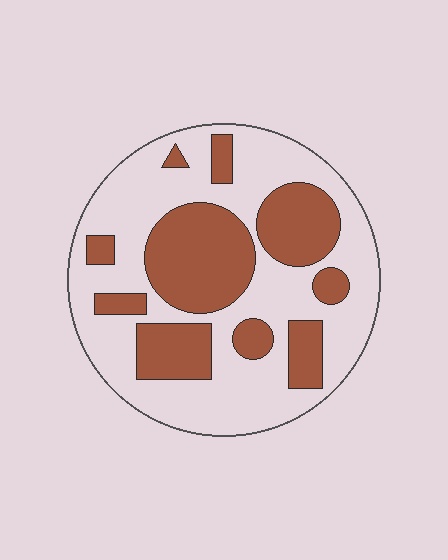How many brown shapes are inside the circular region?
10.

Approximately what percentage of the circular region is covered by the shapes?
Approximately 35%.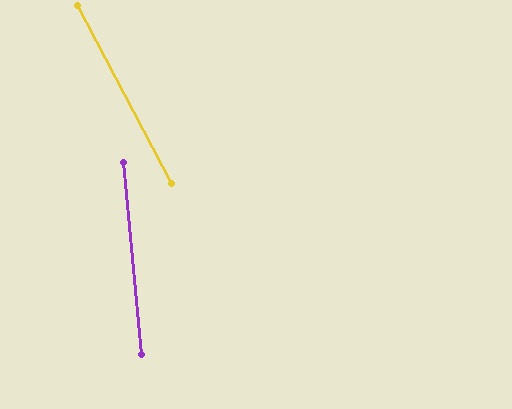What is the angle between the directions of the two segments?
Approximately 23 degrees.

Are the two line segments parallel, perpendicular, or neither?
Neither parallel nor perpendicular — they differ by about 23°.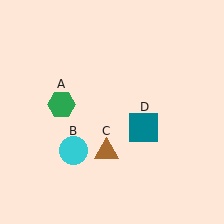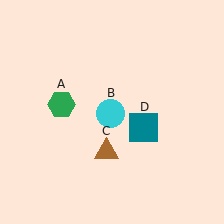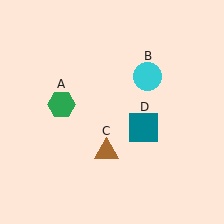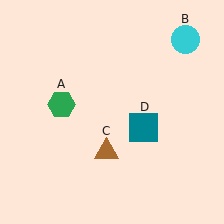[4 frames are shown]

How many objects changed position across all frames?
1 object changed position: cyan circle (object B).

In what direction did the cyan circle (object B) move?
The cyan circle (object B) moved up and to the right.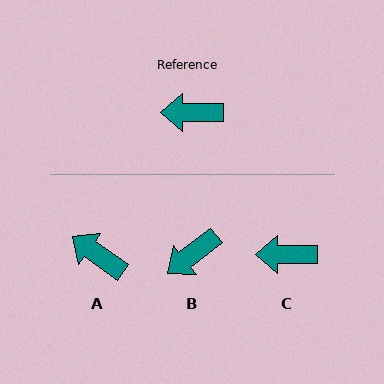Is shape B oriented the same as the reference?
No, it is off by about 38 degrees.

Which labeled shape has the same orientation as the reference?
C.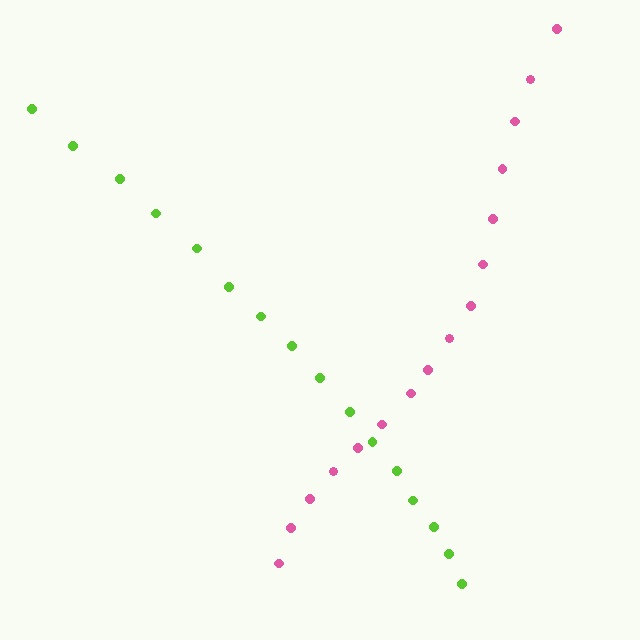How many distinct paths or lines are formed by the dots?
There are 2 distinct paths.